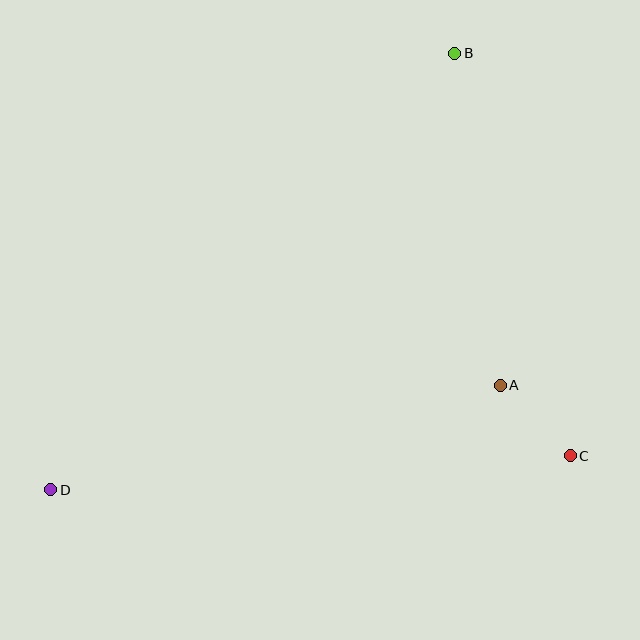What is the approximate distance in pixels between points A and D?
The distance between A and D is approximately 462 pixels.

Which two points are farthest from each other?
Points B and D are farthest from each other.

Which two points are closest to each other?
Points A and C are closest to each other.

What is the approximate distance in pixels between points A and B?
The distance between A and B is approximately 335 pixels.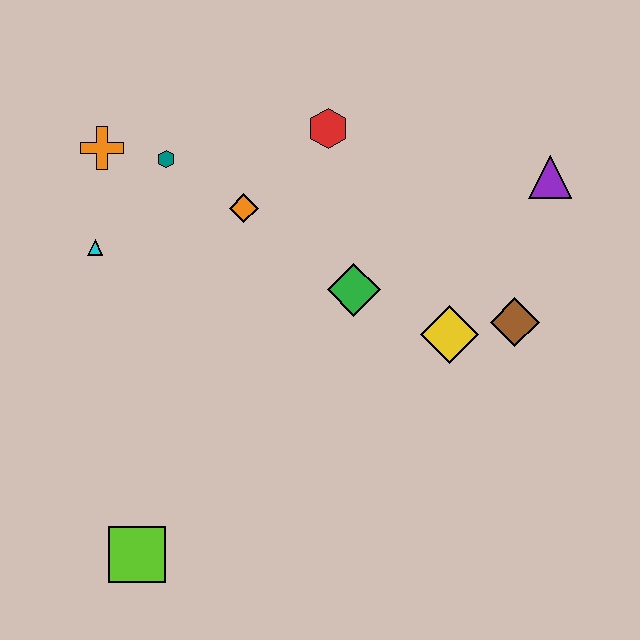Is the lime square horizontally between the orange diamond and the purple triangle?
No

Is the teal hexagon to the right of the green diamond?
No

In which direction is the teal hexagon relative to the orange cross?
The teal hexagon is to the right of the orange cross.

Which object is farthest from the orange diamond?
The lime square is farthest from the orange diamond.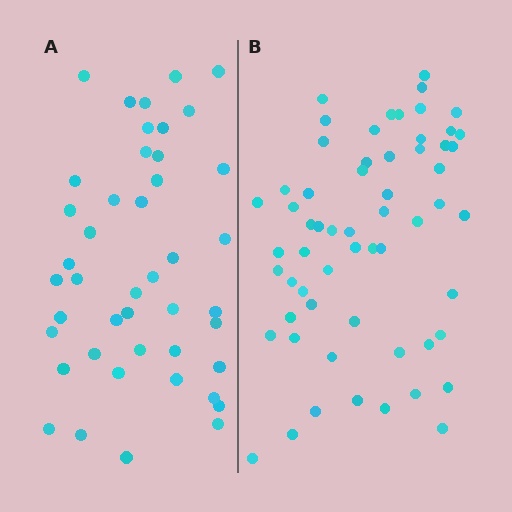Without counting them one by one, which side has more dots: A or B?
Region B (the right region) has more dots.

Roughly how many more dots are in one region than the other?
Region B has approximately 15 more dots than region A.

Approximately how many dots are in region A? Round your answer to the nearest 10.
About 40 dots. (The exact count is 44, which rounds to 40.)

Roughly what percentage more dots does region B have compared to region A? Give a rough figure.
About 35% more.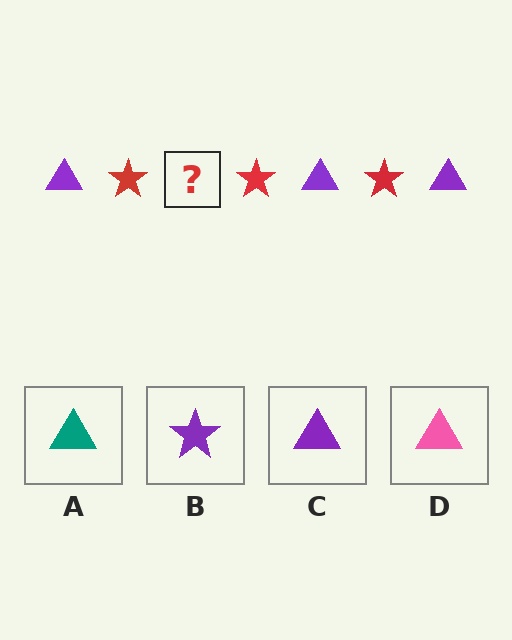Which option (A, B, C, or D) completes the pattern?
C.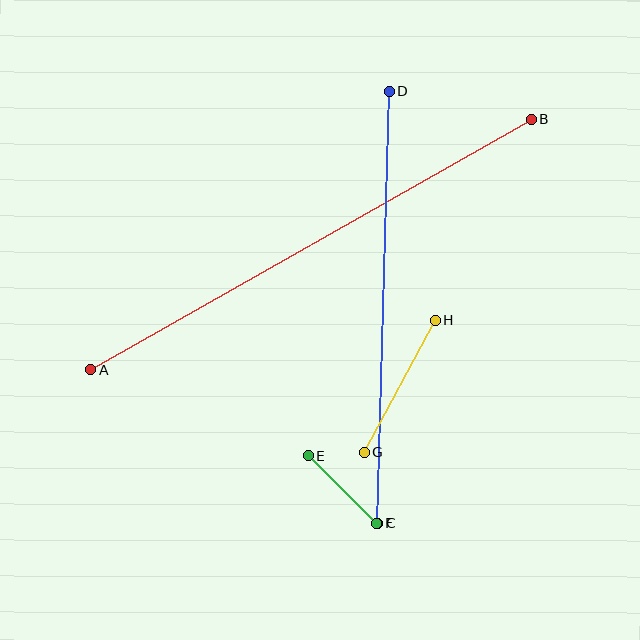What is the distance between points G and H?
The distance is approximately 150 pixels.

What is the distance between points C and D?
The distance is approximately 432 pixels.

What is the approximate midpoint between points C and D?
The midpoint is at approximately (383, 307) pixels.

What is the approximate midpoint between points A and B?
The midpoint is at approximately (311, 244) pixels.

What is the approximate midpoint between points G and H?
The midpoint is at approximately (400, 387) pixels.